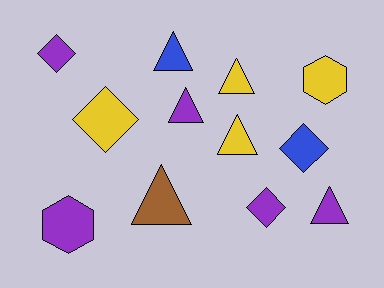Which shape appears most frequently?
Triangle, with 6 objects.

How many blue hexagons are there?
There are no blue hexagons.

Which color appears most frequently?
Purple, with 5 objects.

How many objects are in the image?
There are 12 objects.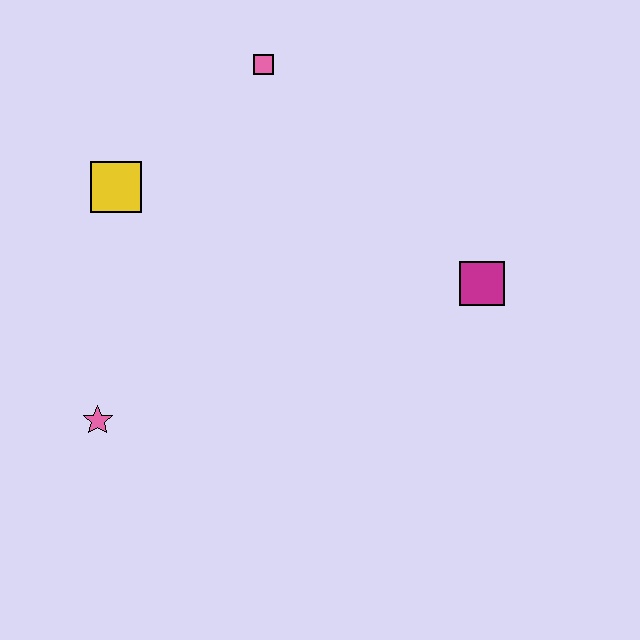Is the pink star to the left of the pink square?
Yes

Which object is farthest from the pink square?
The pink star is farthest from the pink square.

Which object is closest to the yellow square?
The pink square is closest to the yellow square.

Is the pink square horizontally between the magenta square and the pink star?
Yes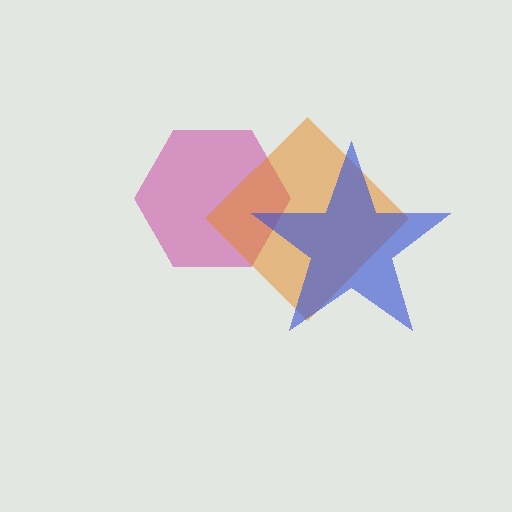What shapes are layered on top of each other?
The layered shapes are: a magenta hexagon, an orange diamond, a blue star.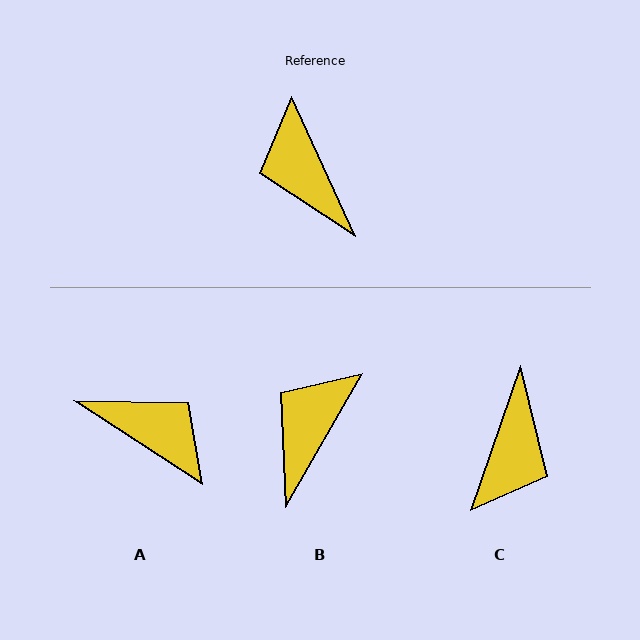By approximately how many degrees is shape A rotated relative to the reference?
Approximately 148 degrees clockwise.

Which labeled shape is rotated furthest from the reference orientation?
A, about 148 degrees away.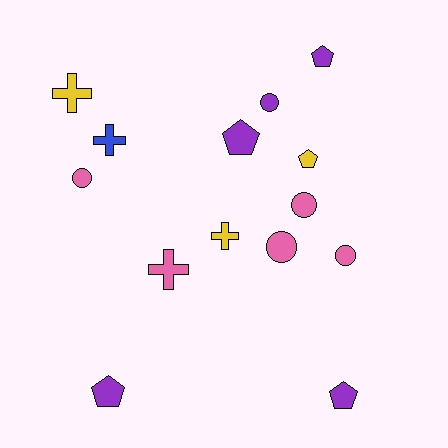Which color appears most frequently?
Purple, with 5 objects.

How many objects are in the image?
There are 14 objects.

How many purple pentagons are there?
There are 4 purple pentagons.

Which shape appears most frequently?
Pentagon, with 5 objects.